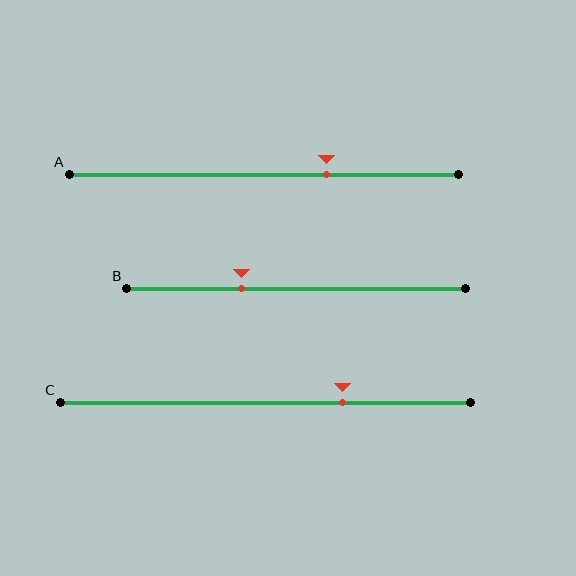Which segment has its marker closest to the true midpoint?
Segment A has its marker closest to the true midpoint.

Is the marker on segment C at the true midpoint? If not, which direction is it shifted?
No, the marker on segment C is shifted to the right by about 19% of the segment length.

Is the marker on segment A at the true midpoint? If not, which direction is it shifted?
No, the marker on segment A is shifted to the right by about 16% of the segment length.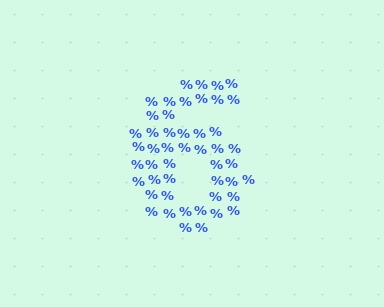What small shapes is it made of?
It is made of small percent signs.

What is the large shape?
The large shape is the digit 6.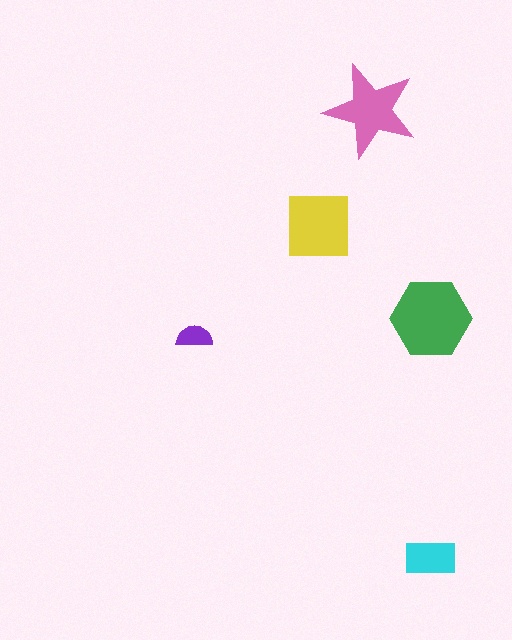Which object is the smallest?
The purple semicircle.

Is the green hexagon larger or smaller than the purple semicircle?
Larger.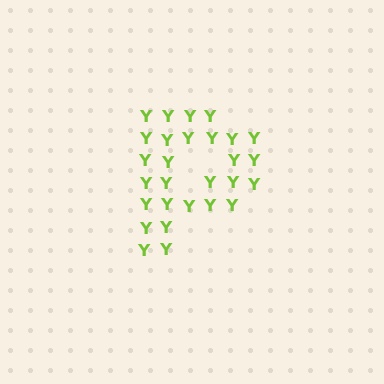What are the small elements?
The small elements are letter Y's.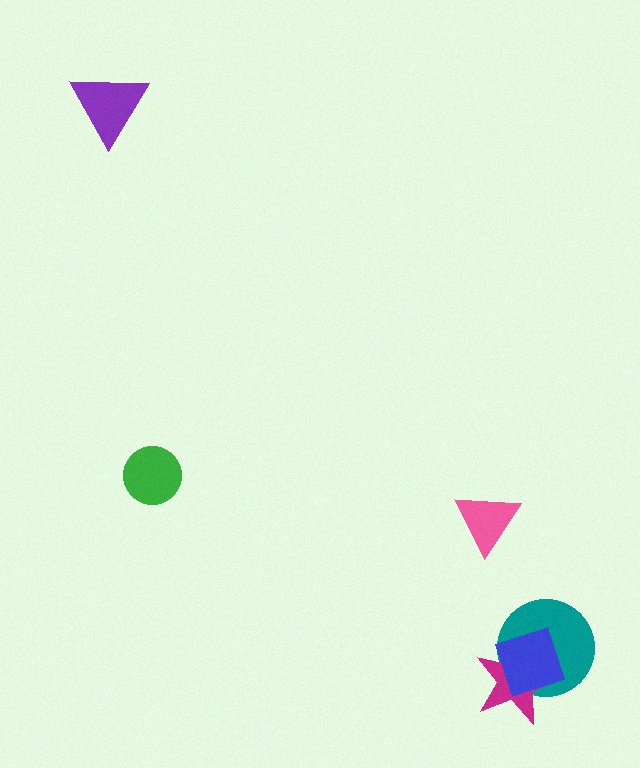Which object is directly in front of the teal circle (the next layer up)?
The magenta star is directly in front of the teal circle.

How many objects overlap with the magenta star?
2 objects overlap with the magenta star.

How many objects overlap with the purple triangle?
0 objects overlap with the purple triangle.